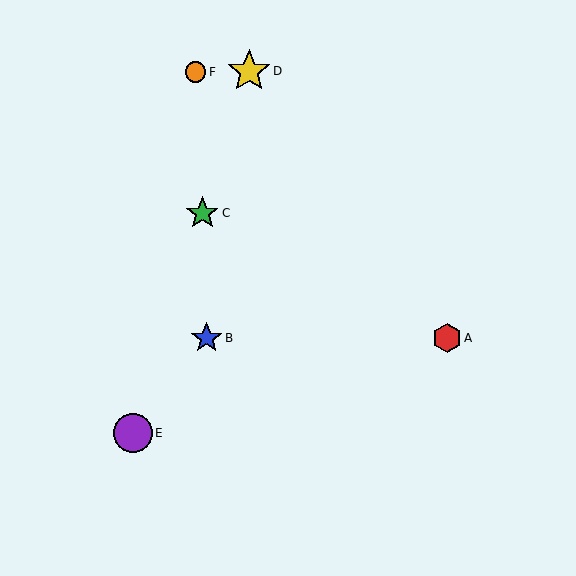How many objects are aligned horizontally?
2 objects (A, B) are aligned horizontally.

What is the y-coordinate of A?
Object A is at y≈338.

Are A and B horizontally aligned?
Yes, both are at y≈338.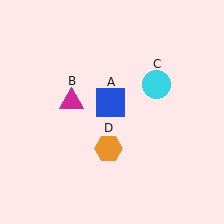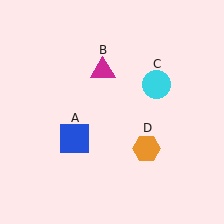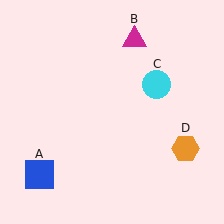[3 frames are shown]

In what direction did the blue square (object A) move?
The blue square (object A) moved down and to the left.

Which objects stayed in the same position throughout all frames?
Cyan circle (object C) remained stationary.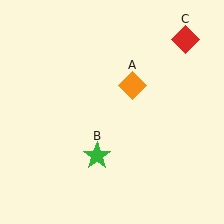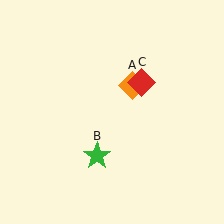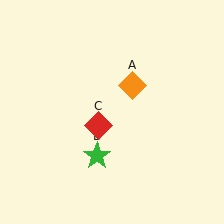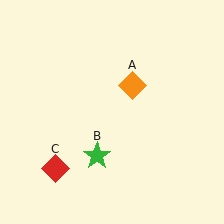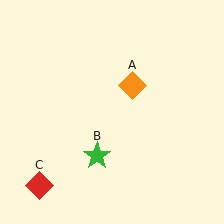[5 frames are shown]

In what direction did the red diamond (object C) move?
The red diamond (object C) moved down and to the left.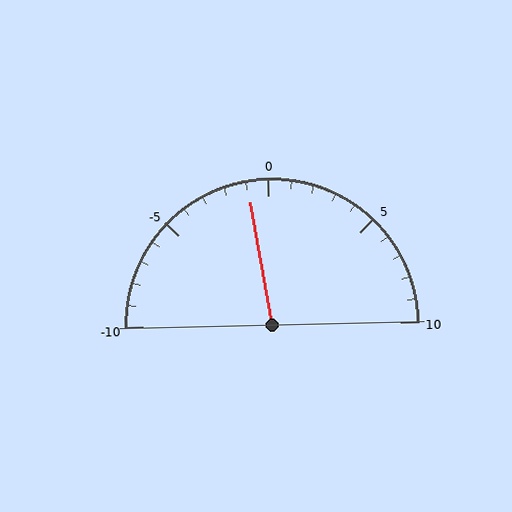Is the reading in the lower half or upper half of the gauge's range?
The reading is in the lower half of the range (-10 to 10).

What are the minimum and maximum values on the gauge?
The gauge ranges from -10 to 10.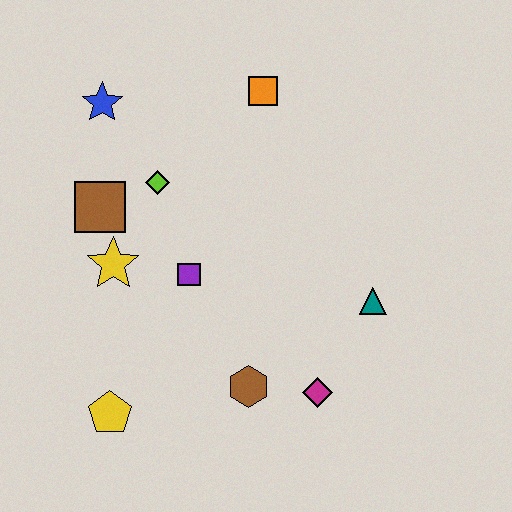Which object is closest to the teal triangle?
The magenta diamond is closest to the teal triangle.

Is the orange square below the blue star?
No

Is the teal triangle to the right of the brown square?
Yes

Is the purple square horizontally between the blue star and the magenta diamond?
Yes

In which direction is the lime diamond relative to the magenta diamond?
The lime diamond is above the magenta diamond.